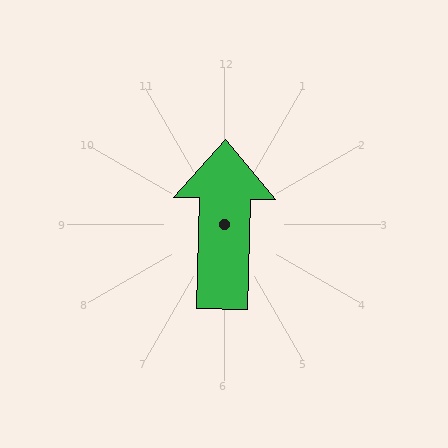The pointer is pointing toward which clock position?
Roughly 12 o'clock.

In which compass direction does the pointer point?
North.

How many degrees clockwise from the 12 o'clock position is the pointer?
Approximately 1 degrees.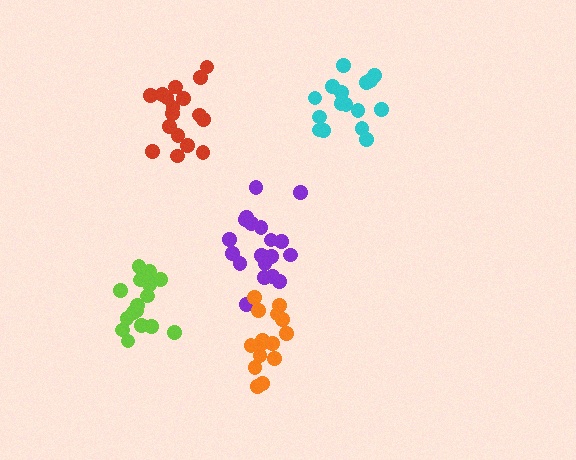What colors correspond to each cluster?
The clusters are colored: purple, orange, red, cyan, lime.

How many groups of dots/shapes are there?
There are 5 groups.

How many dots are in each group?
Group 1: 21 dots, Group 2: 15 dots, Group 3: 17 dots, Group 4: 16 dots, Group 5: 18 dots (87 total).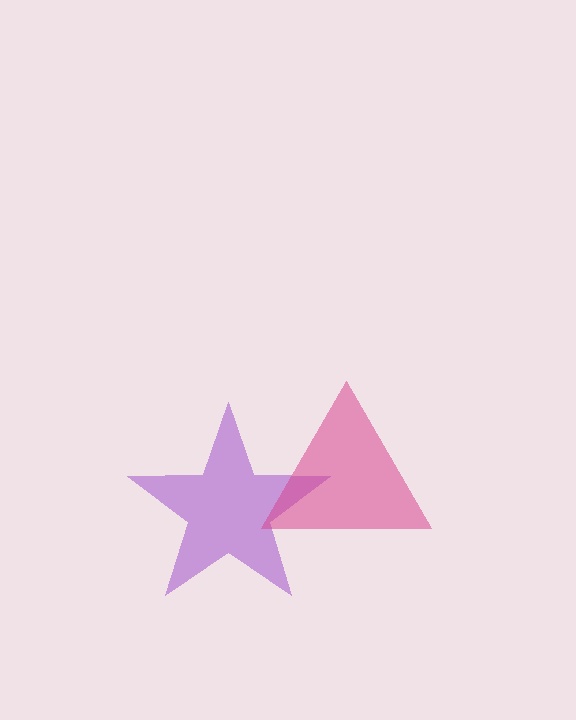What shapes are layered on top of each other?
The layered shapes are: a purple star, a magenta triangle.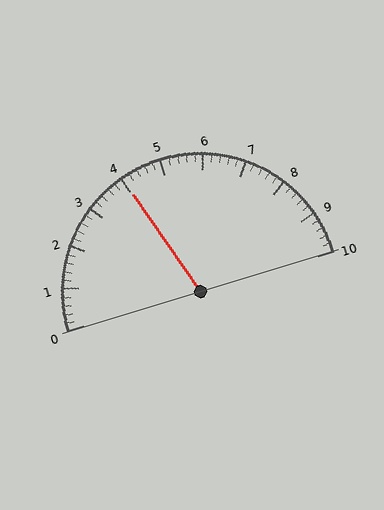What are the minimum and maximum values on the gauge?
The gauge ranges from 0 to 10.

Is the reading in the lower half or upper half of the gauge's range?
The reading is in the lower half of the range (0 to 10).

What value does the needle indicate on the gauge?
The needle indicates approximately 4.0.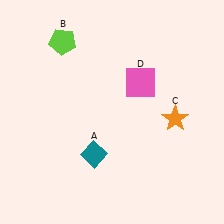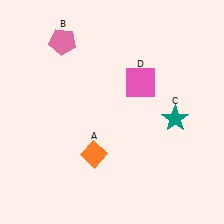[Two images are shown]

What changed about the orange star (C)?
In Image 1, C is orange. In Image 2, it changed to teal.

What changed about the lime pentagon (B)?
In Image 1, B is lime. In Image 2, it changed to pink.